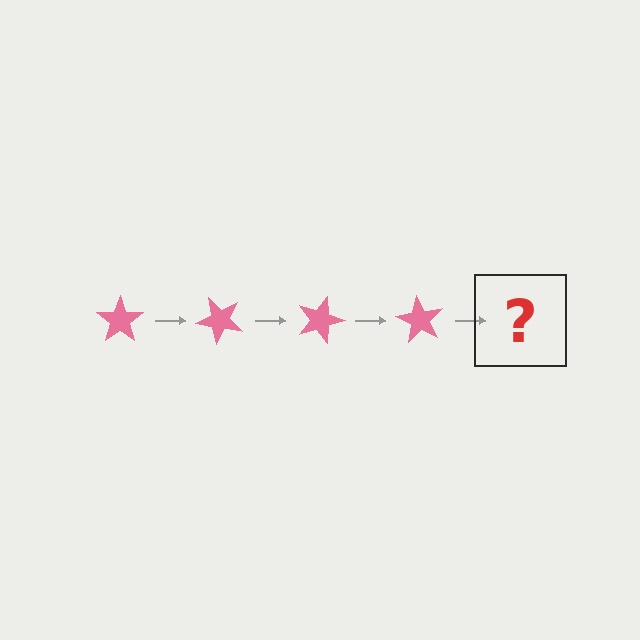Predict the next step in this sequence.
The next step is a pink star rotated 180 degrees.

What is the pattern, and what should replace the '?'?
The pattern is that the star rotates 45 degrees each step. The '?' should be a pink star rotated 180 degrees.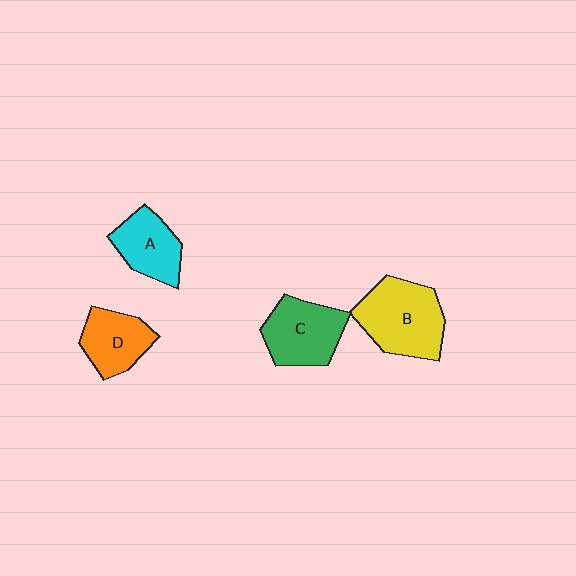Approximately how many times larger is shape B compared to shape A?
Approximately 1.5 times.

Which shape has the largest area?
Shape B (yellow).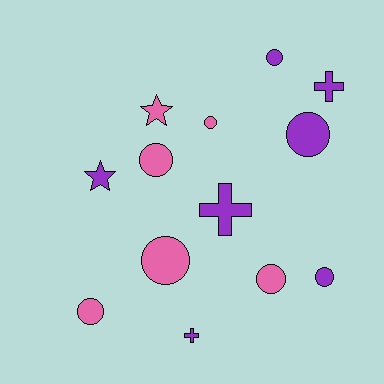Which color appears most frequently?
Purple, with 7 objects.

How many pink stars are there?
There is 1 pink star.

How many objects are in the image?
There are 13 objects.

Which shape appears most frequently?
Circle, with 8 objects.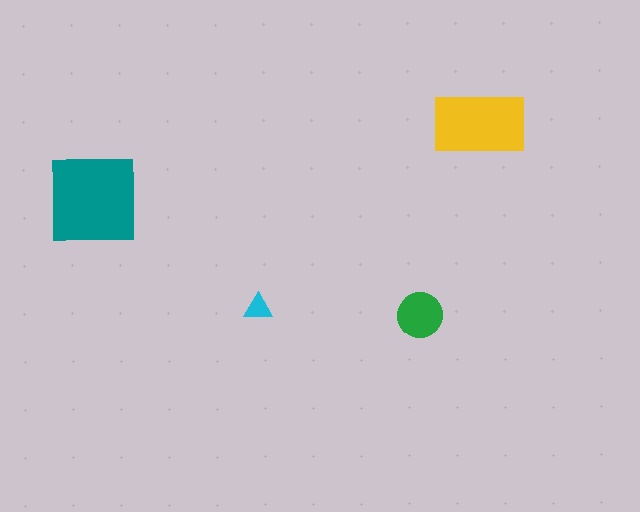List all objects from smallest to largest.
The cyan triangle, the green circle, the yellow rectangle, the teal square.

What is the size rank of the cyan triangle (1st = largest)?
4th.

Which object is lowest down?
The green circle is bottommost.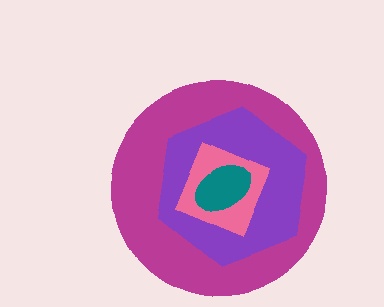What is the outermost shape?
The magenta circle.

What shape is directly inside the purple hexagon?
The pink diamond.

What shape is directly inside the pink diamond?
The teal ellipse.